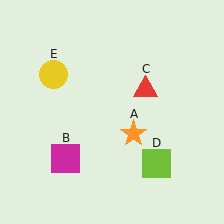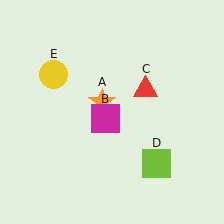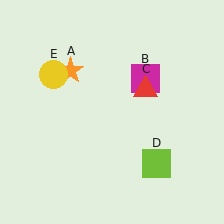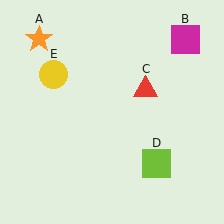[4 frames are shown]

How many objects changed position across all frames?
2 objects changed position: orange star (object A), magenta square (object B).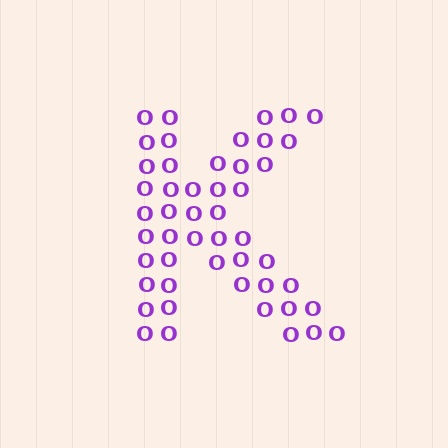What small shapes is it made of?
It is made of small letter O's.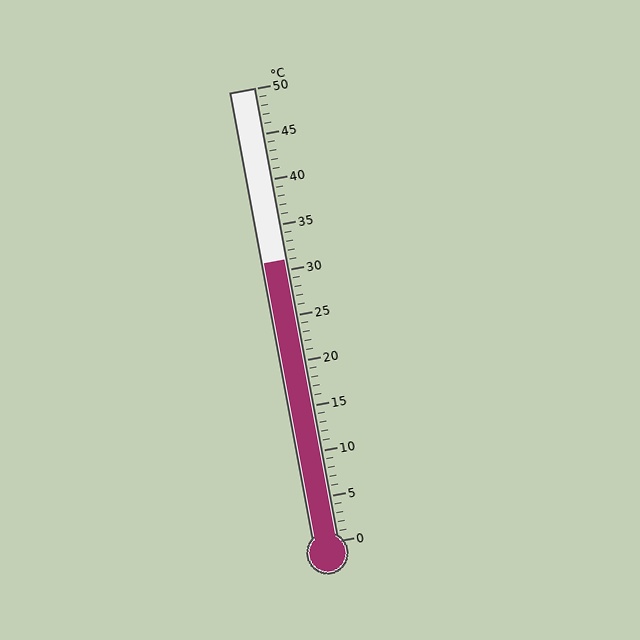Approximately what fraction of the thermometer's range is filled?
The thermometer is filled to approximately 60% of its range.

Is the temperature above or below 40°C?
The temperature is below 40°C.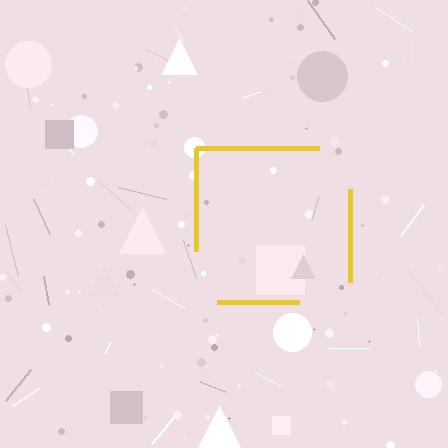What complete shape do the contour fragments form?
The contour fragments form a square.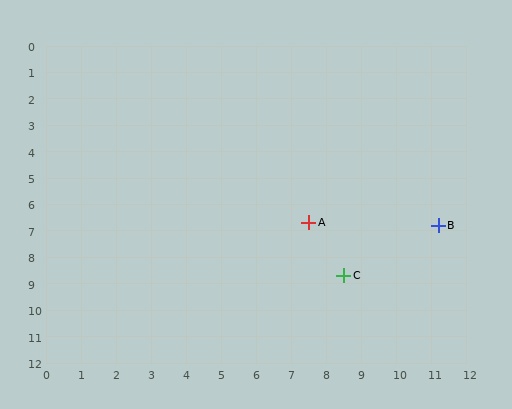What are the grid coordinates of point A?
Point A is at approximately (7.5, 6.7).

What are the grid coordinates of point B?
Point B is at approximately (11.2, 6.8).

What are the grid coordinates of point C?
Point C is at approximately (8.5, 8.7).